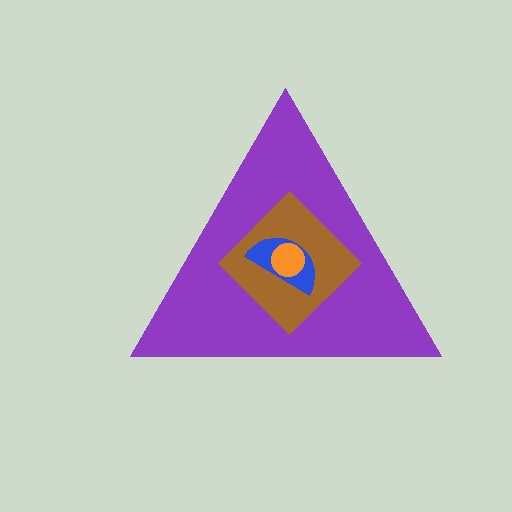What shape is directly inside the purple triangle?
The brown diamond.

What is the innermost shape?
The orange circle.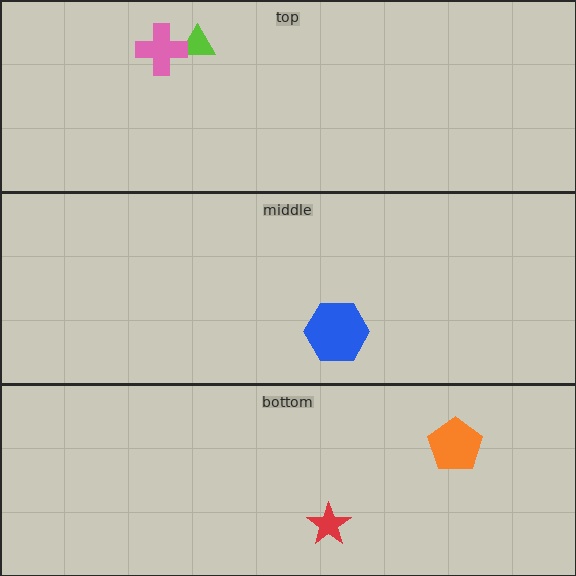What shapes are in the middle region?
The blue hexagon.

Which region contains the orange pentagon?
The bottom region.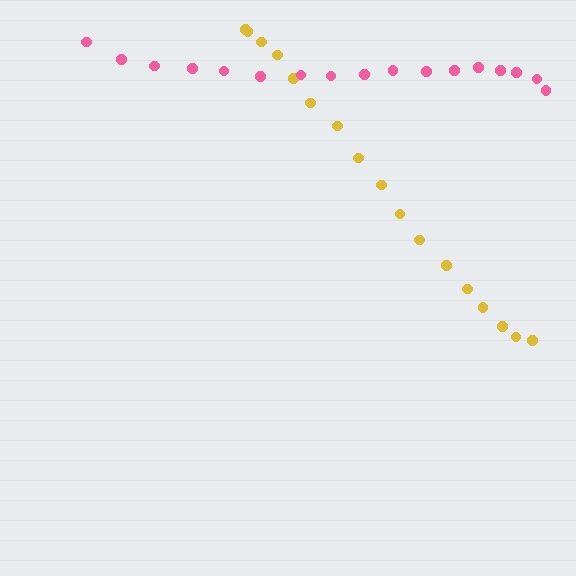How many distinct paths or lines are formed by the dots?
There are 2 distinct paths.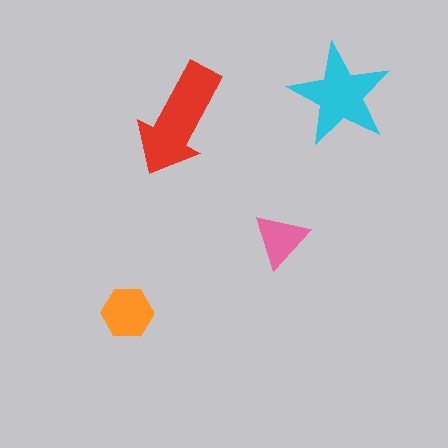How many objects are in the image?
There are 4 objects in the image.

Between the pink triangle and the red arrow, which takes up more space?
The red arrow.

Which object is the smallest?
The pink triangle.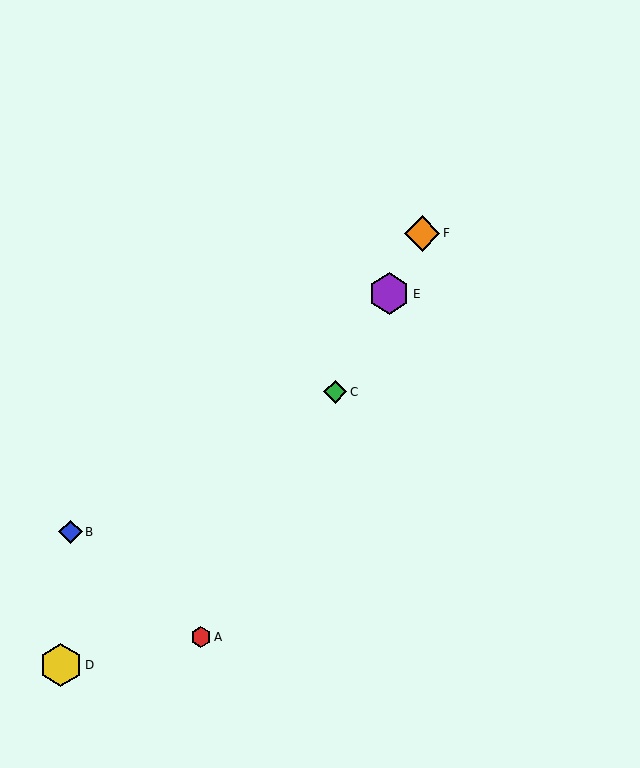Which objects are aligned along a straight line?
Objects A, C, E, F are aligned along a straight line.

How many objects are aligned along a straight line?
4 objects (A, C, E, F) are aligned along a straight line.